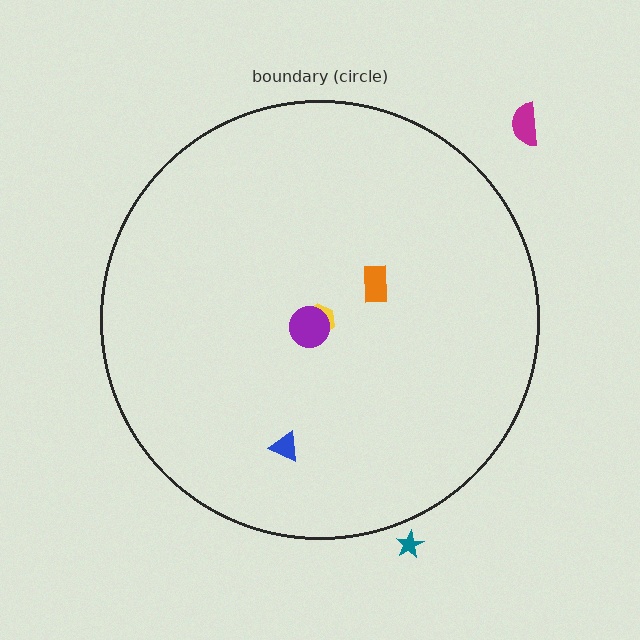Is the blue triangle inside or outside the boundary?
Inside.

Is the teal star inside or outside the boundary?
Outside.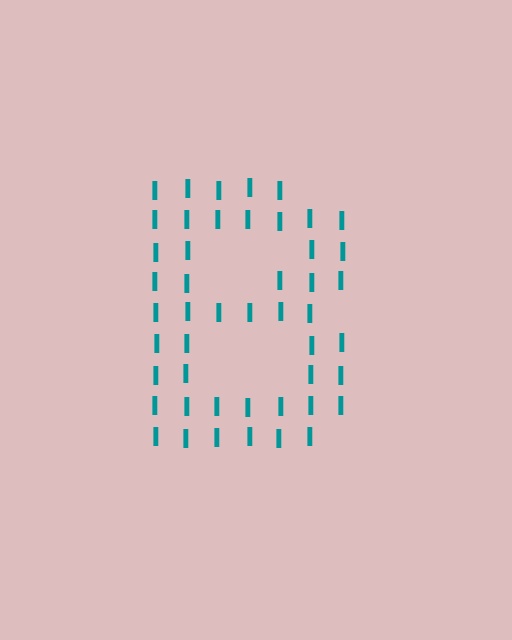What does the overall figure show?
The overall figure shows the letter B.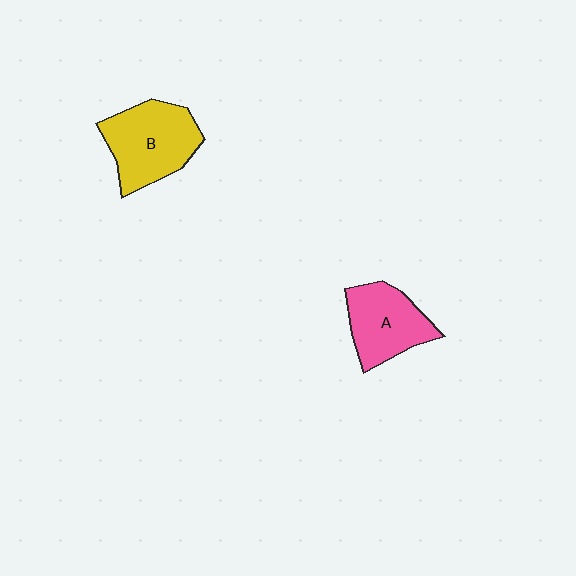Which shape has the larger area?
Shape B (yellow).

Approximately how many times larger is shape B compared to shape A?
Approximately 1.2 times.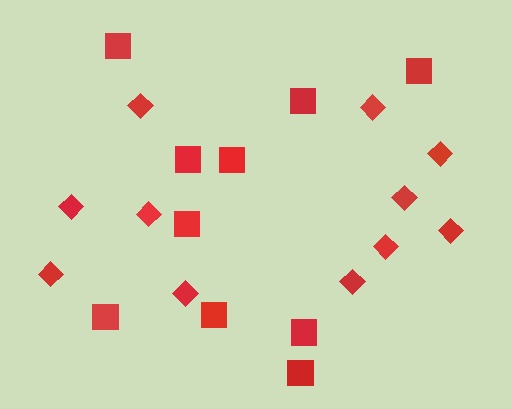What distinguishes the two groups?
There are 2 groups: one group of diamonds (11) and one group of squares (10).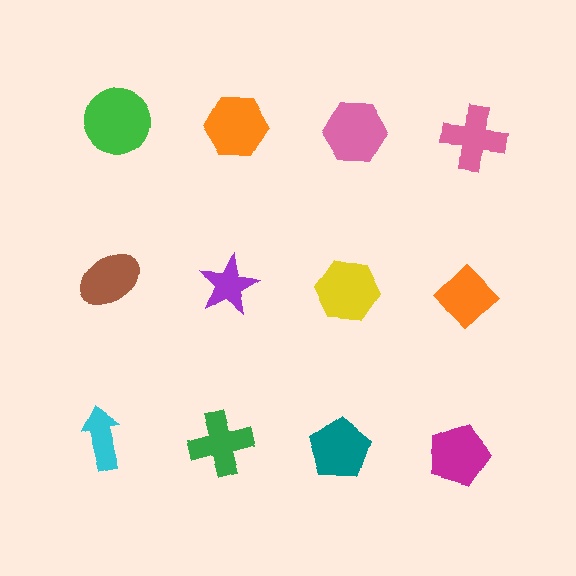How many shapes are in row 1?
4 shapes.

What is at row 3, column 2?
A green cross.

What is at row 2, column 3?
A yellow hexagon.